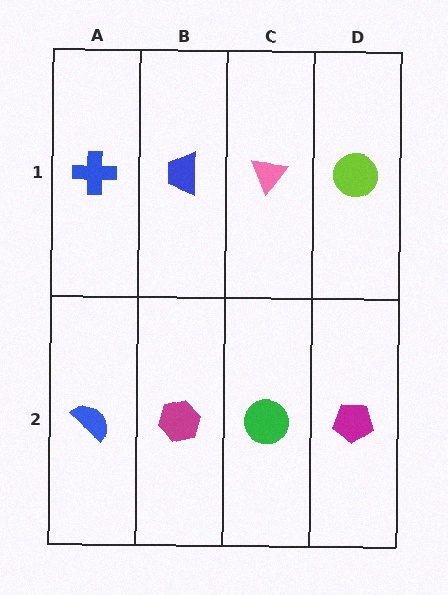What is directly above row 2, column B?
A blue trapezoid.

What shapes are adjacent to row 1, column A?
A blue semicircle (row 2, column A), a blue trapezoid (row 1, column B).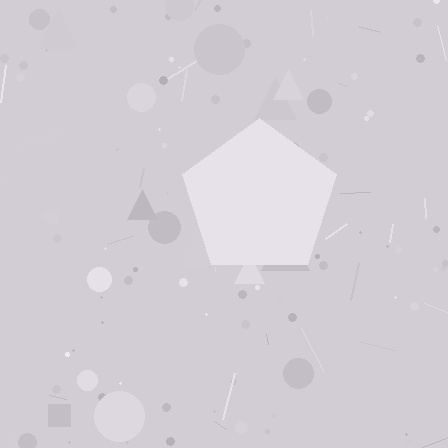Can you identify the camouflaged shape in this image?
The camouflaged shape is a pentagon.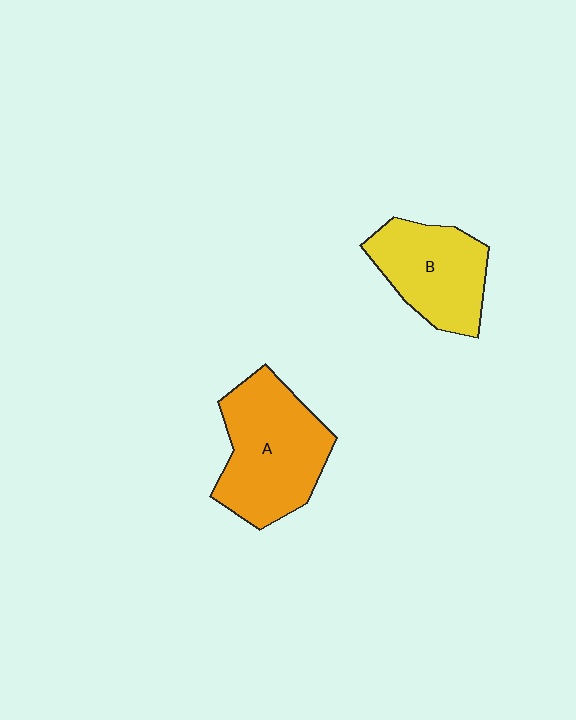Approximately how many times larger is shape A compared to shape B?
Approximately 1.3 times.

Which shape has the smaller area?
Shape B (yellow).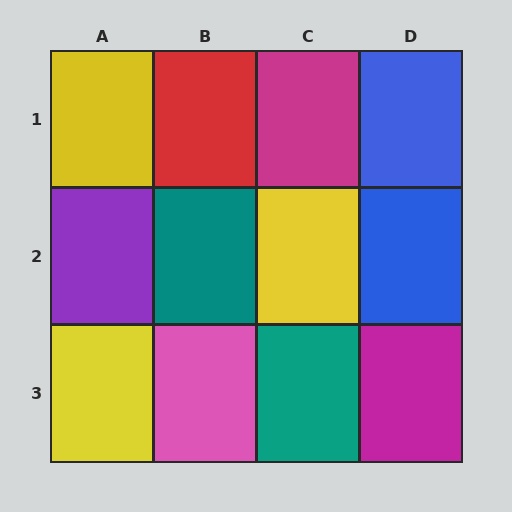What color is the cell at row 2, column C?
Yellow.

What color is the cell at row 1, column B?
Red.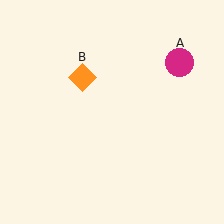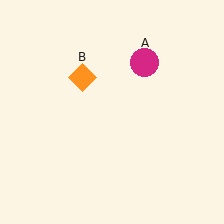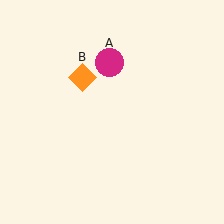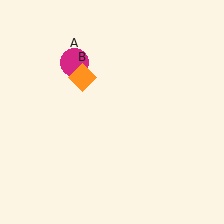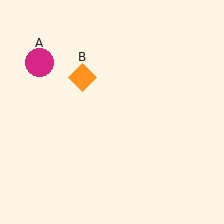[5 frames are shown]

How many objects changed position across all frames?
1 object changed position: magenta circle (object A).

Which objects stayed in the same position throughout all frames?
Orange diamond (object B) remained stationary.